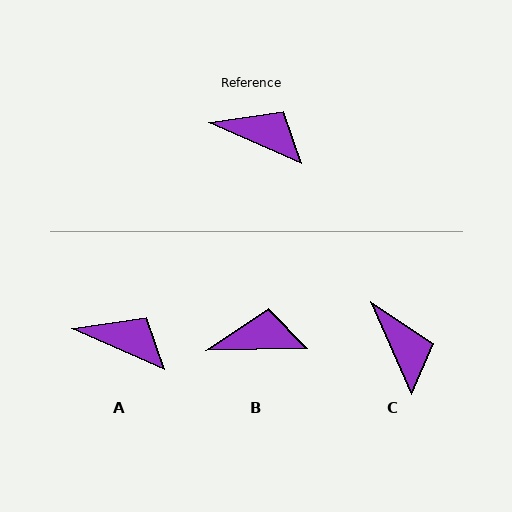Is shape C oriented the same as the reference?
No, it is off by about 42 degrees.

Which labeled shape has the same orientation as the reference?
A.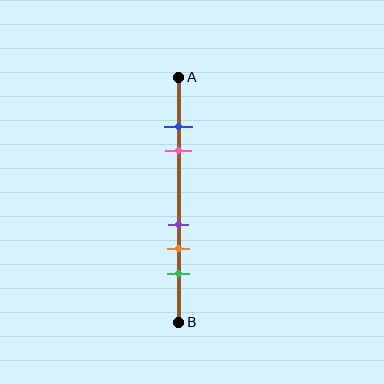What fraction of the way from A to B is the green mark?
The green mark is approximately 80% (0.8) of the way from A to B.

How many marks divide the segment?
There are 5 marks dividing the segment.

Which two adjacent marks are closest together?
The blue and pink marks are the closest adjacent pair.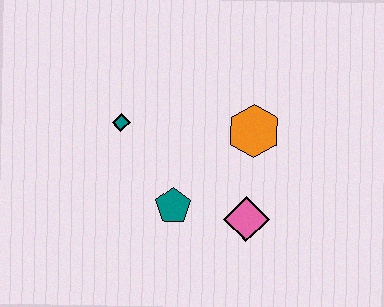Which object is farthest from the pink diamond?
The teal diamond is farthest from the pink diamond.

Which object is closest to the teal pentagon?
The pink diamond is closest to the teal pentagon.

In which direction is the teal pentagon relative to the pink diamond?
The teal pentagon is to the left of the pink diamond.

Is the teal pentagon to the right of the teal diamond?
Yes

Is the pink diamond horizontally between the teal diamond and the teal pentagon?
No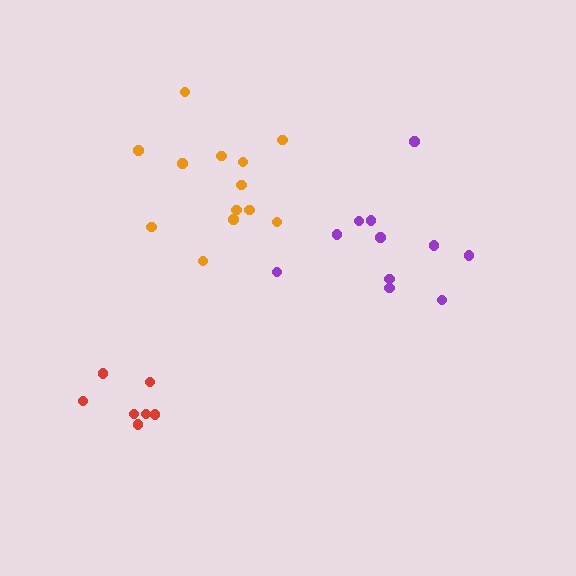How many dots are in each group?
Group 1: 7 dots, Group 2: 11 dots, Group 3: 13 dots (31 total).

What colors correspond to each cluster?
The clusters are colored: red, purple, orange.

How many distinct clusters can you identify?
There are 3 distinct clusters.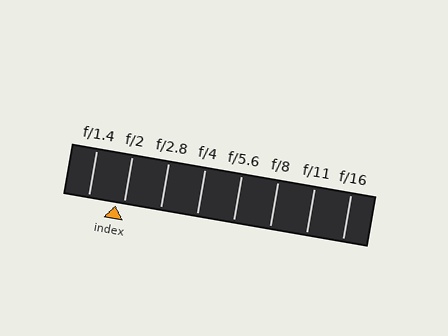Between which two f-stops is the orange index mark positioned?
The index mark is between f/1.4 and f/2.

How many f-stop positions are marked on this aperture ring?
There are 8 f-stop positions marked.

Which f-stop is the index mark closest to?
The index mark is closest to f/2.